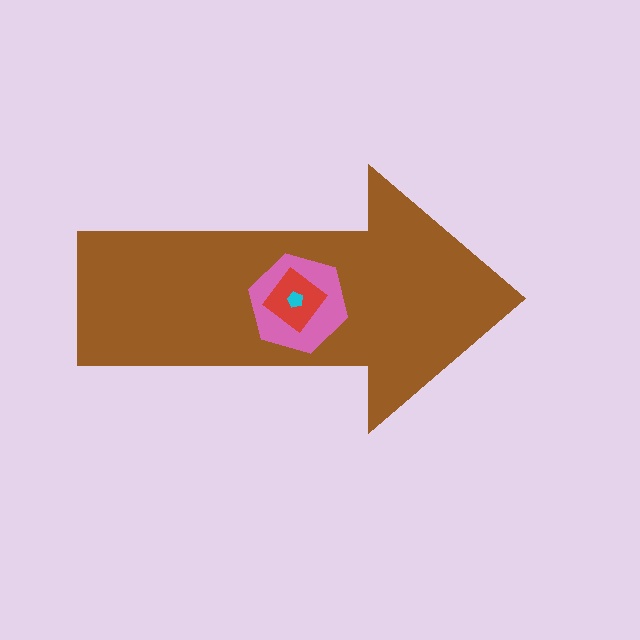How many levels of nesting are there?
4.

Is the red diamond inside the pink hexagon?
Yes.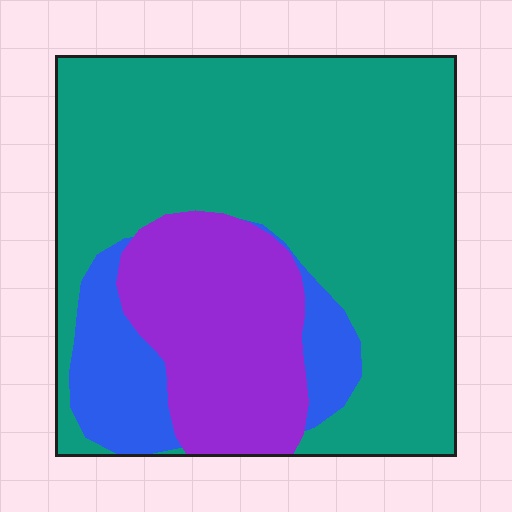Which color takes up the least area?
Blue, at roughly 15%.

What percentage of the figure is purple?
Purple takes up about one quarter (1/4) of the figure.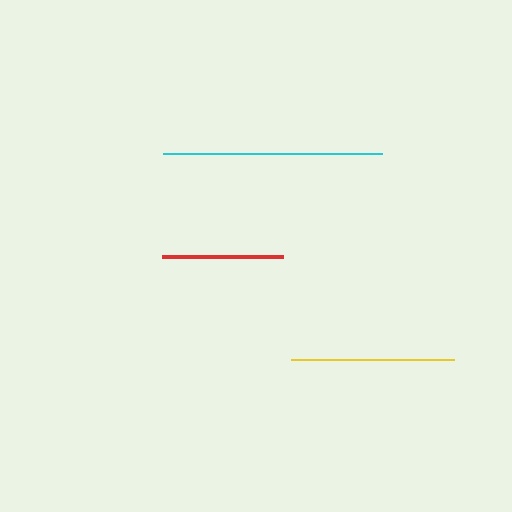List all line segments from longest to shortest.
From longest to shortest: cyan, yellow, red.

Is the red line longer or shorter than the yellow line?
The yellow line is longer than the red line.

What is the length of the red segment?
The red segment is approximately 121 pixels long.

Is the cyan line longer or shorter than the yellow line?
The cyan line is longer than the yellow line.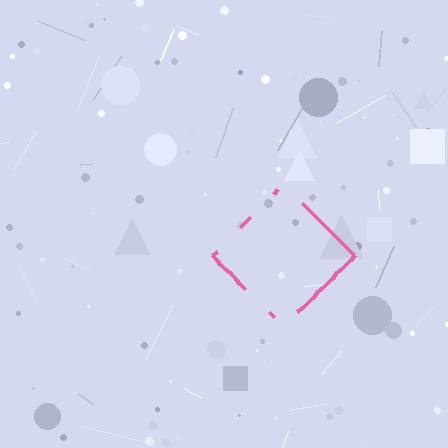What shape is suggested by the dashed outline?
The dashed outline suggests a diamond.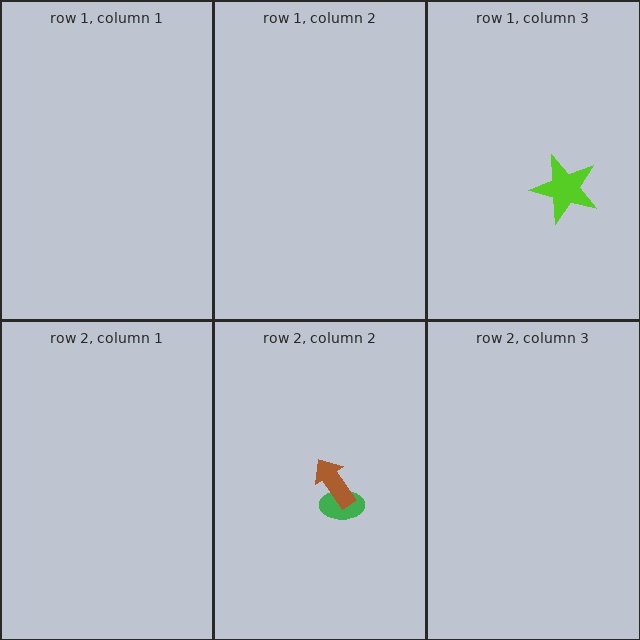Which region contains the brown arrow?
The row 2, column 2 region.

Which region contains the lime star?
The row 1, column 3 region.